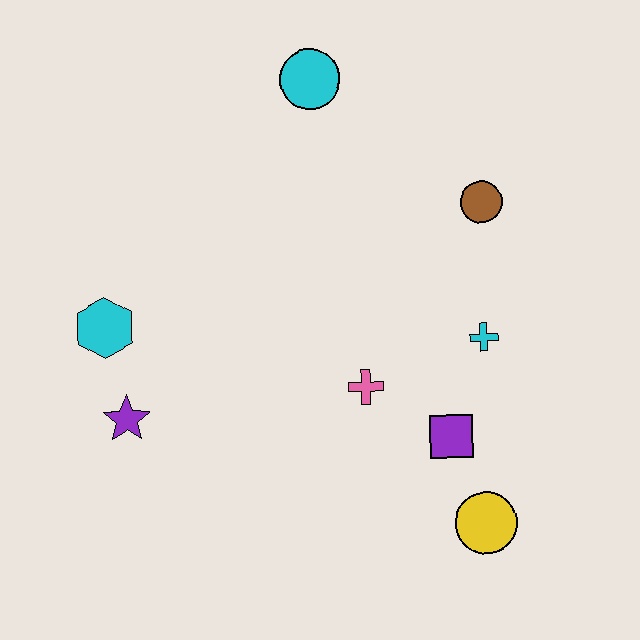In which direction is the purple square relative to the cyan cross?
The purple square is below the cyan cross.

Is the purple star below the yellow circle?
No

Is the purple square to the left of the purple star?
No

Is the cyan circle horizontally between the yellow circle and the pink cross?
No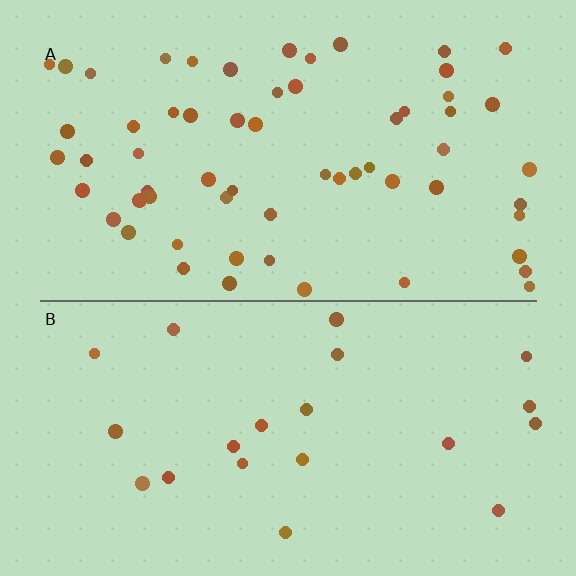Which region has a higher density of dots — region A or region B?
A (the top).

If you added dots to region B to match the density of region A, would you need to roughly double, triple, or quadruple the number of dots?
Approximately triple.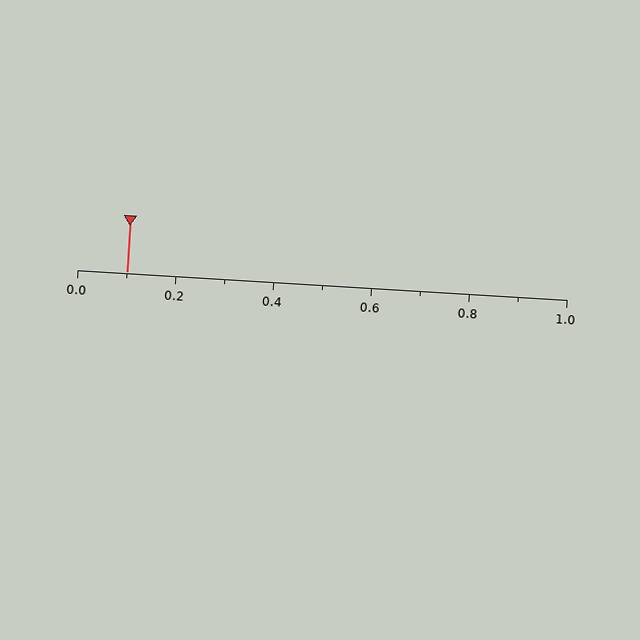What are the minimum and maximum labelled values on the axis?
The axis runs from 0.0 to 1.0.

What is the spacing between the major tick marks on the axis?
The major ticks are spaced 0.2 apart.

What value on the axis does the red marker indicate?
The marker indicates approximately 0.1.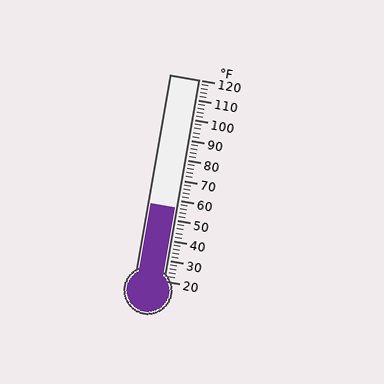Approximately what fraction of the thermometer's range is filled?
The thermometer is filled to approximately 35% of its range.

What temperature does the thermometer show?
The thermometer shows approximately 56°F.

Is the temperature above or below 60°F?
The temperature is below 60°F.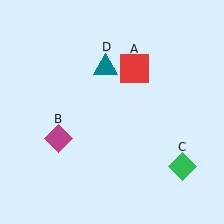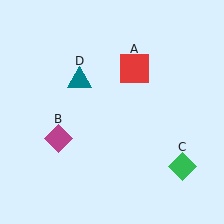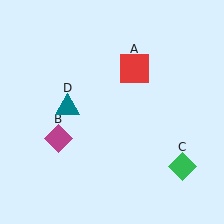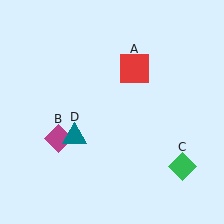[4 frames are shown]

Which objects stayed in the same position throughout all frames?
Red square (object A) and magenta diamond (object B) and green diamond (object C) remained stationary.